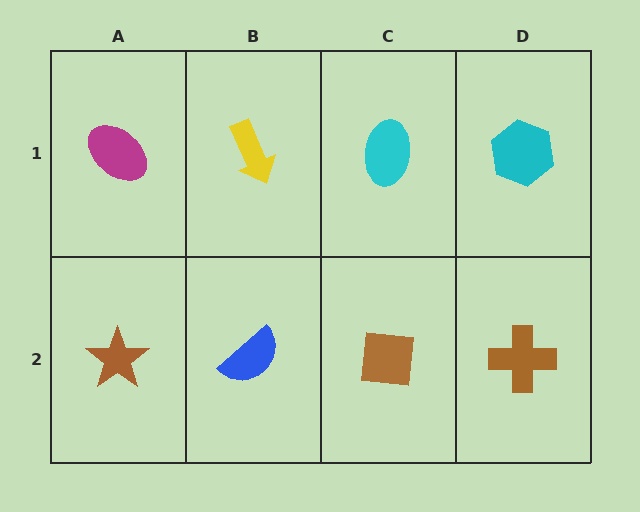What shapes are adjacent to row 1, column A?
A brown star (row 2, column A), a yellow arrow (row 1, column B).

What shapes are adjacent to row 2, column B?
A yellow arrow (row 1, column B), a brown star (row 2, column A), a brown square (row 2, column C).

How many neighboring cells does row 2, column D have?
2.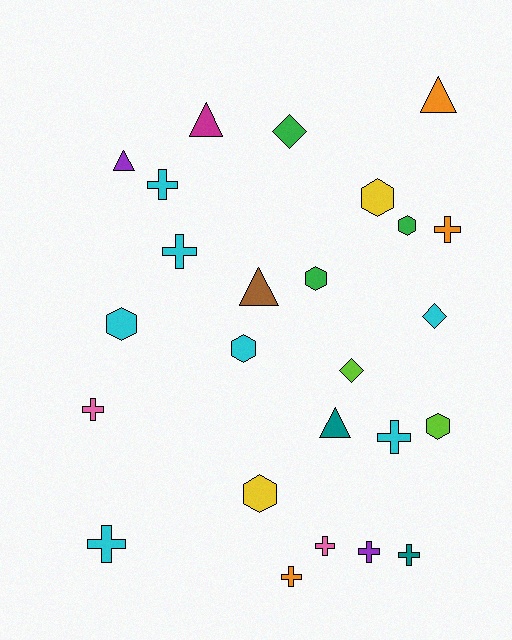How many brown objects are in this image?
There is 1 brown object.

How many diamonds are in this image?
There are 3 diamonds.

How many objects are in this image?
There are 25 objects.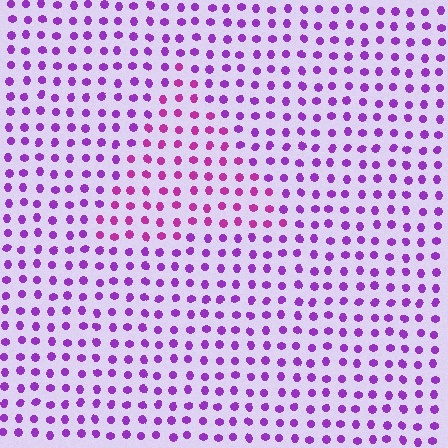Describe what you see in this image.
The image is filled with small purple elements in a uniform arrangement. A triangle-shaped region is visible where the elements are tinted to a slightly different hue, forming a subtle color boundary.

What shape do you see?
I see a triangle.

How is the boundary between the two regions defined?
The boundary is defined purely by a slight shift in hue (about 29 degrees). Spacing, size, and orientation are identical on both sides.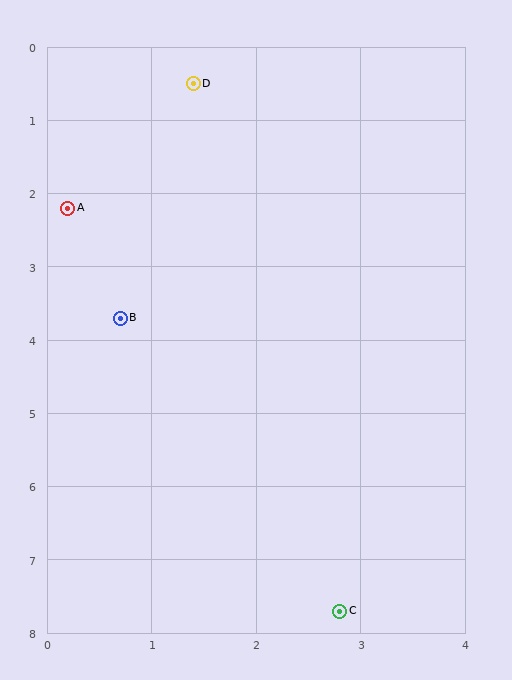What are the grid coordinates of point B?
Point B is at approximately (0.7, 3.7).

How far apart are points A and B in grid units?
Points A and B are about 1.6 grid units apart.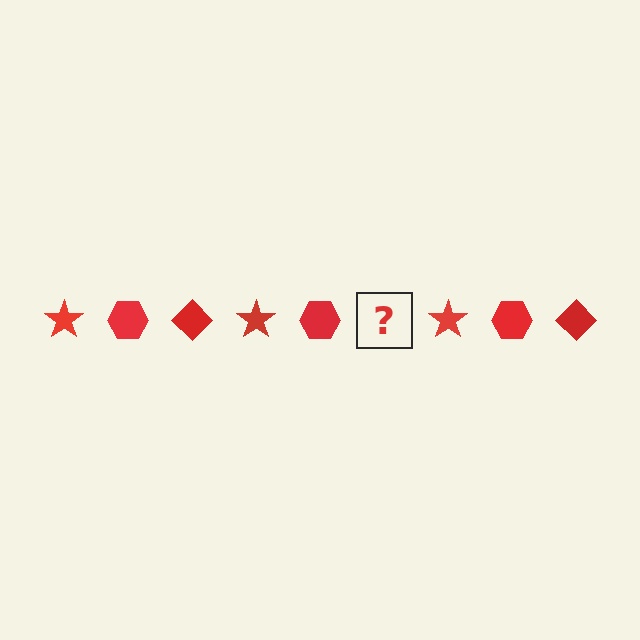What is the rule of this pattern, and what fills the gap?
The rule is that the pattern cycles through star, hexagon, diamond shapes in red. The gap should be filled with a red diamond.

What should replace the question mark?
The question mark should be replaced with a red diamond.